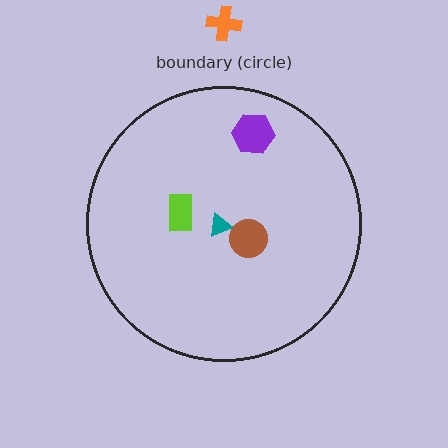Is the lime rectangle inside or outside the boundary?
Inside.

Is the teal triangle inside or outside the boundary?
Inside.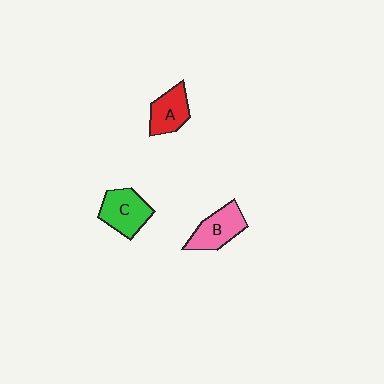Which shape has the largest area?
Shape C (green).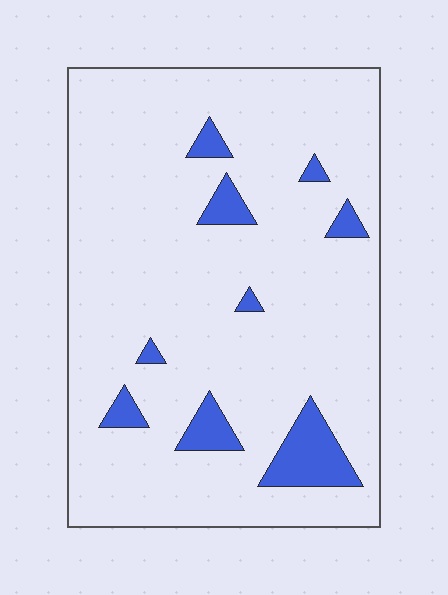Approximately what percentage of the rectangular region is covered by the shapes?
Approximately 10%.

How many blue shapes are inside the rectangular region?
9.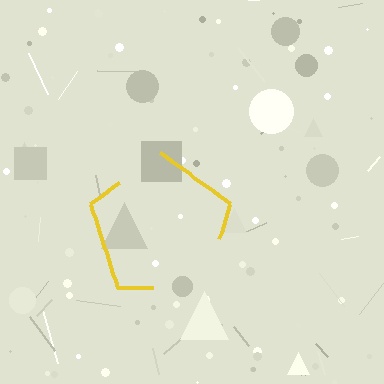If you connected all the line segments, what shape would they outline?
They would outline a pentagon.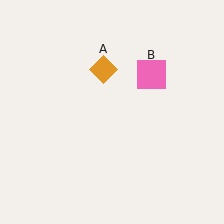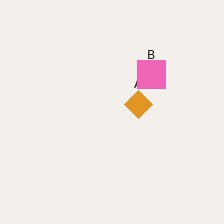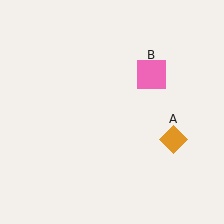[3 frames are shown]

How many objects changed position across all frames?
1 object changed position: orange diamond (object A).